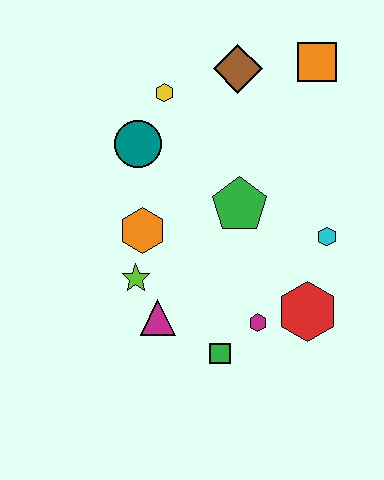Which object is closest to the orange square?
The brown diamond is closest to the orange square.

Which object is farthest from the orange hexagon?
The orange square is farthest from the orange hexagon.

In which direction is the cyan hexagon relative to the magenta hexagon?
The cyan hexagon is above the magenta hexagon.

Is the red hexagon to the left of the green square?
No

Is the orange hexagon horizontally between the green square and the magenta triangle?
No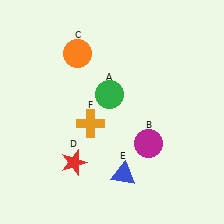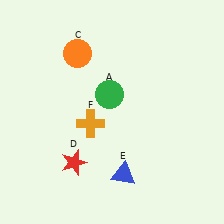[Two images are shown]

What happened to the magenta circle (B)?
The magenta circle (B) was removed in Image 2. It was in the bottom-right area of Image 1.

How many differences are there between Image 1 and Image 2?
There is 1 difference between the two images.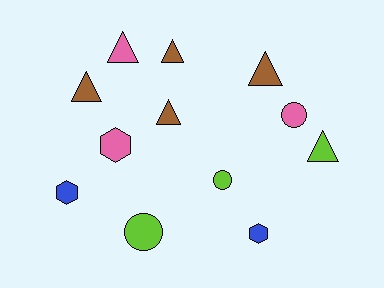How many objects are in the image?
There are 12 objects.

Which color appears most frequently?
Brown, with 4 objects.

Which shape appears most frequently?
Triangle, with 6 objects.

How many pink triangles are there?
There is 1 pink triangle.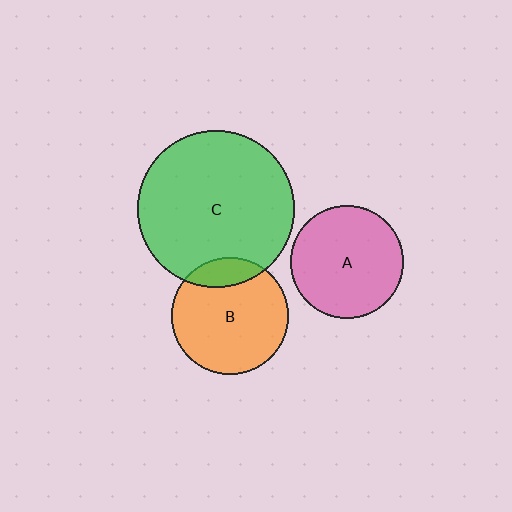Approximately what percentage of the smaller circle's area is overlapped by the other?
Approximately 15%.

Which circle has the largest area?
Circle C (green).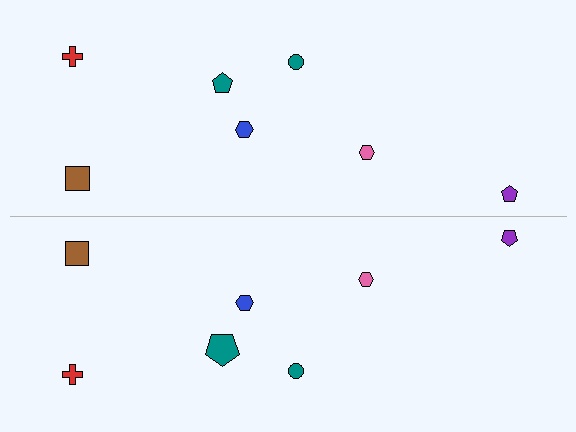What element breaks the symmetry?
The teal pentagon on the bottom side has a different size than its mirror counterpart.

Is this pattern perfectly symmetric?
No, the pattern is not perfectly symmetric. The teal pentagon on the bottom side has a different size than its mirror counterpart.